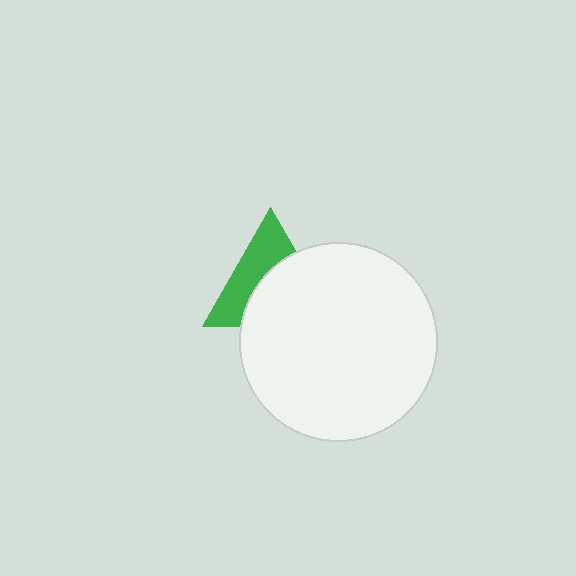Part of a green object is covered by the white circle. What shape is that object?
It is a triangle.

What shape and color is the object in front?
The object in front is a white circle.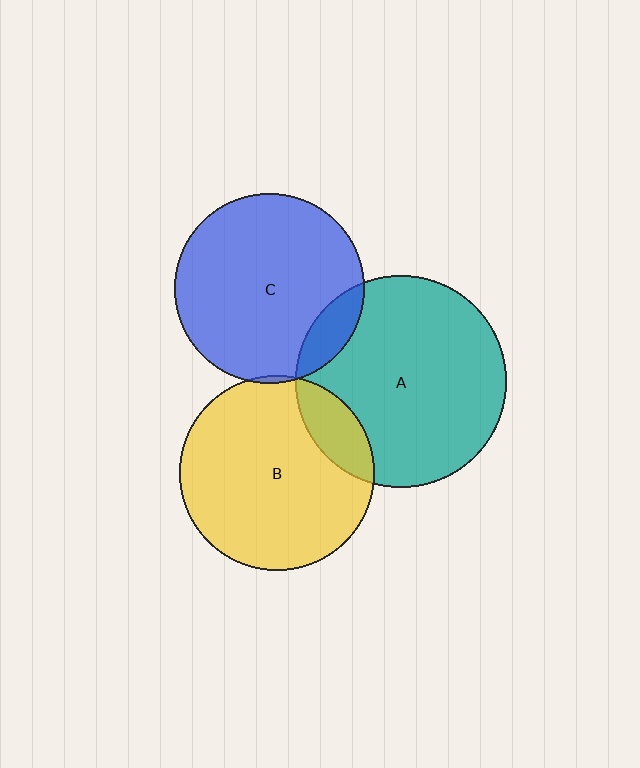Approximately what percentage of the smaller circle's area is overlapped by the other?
Approximately 5%.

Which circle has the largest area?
Circle A (teal).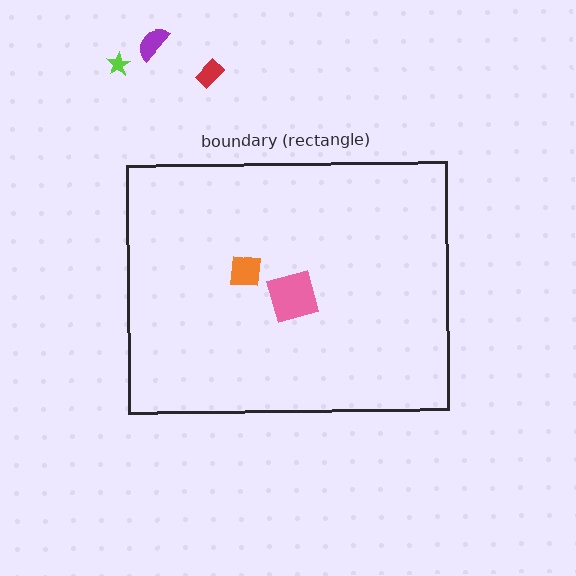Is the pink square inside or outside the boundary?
Inside.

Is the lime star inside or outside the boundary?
Outside.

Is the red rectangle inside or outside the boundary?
Outside.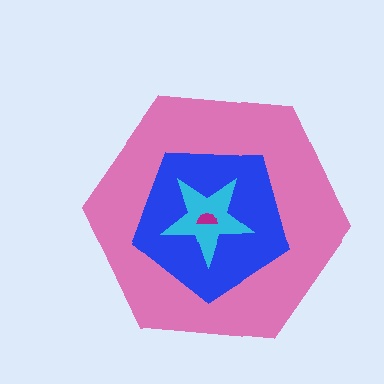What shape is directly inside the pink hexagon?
The blue pentagon.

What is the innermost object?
The magenta semicircle.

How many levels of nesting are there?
4.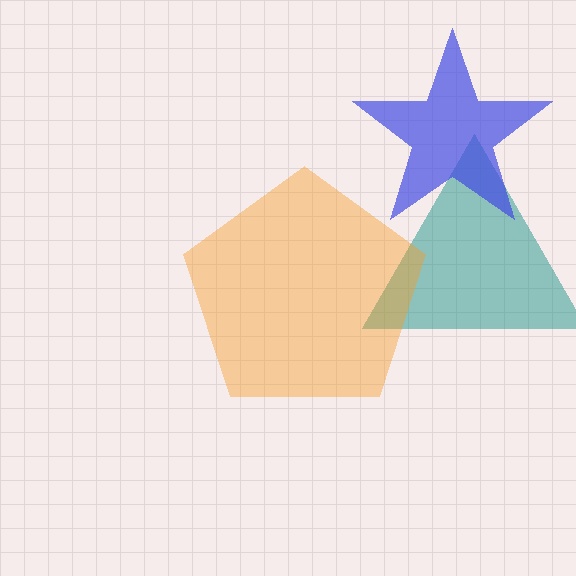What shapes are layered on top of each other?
The layered shapes are: a teal triangle, a blue star, an orange pentagon.